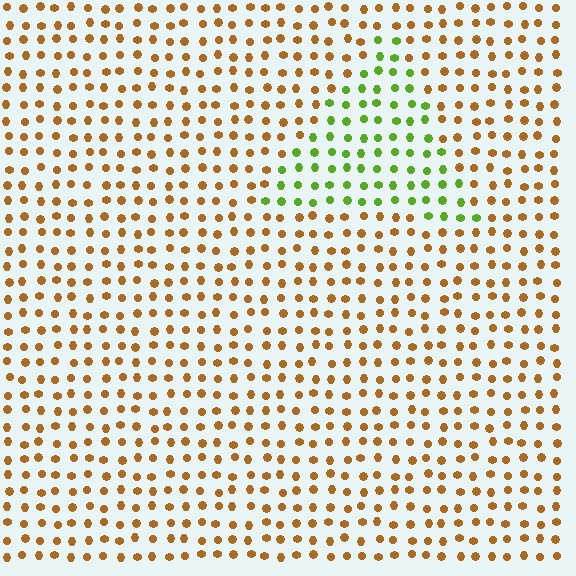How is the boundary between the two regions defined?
The boundary is defined purely by a slight shift in hue (about 65 degrees). Spacing, size, and orientation are identical on both sides.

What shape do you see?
I see a triangle.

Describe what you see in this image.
The image is filled with small brown elements in a uniform arrangement. A triangle-shaped region is visible where the elements are tinted to a slightly different hue, forming a subtle color boundary.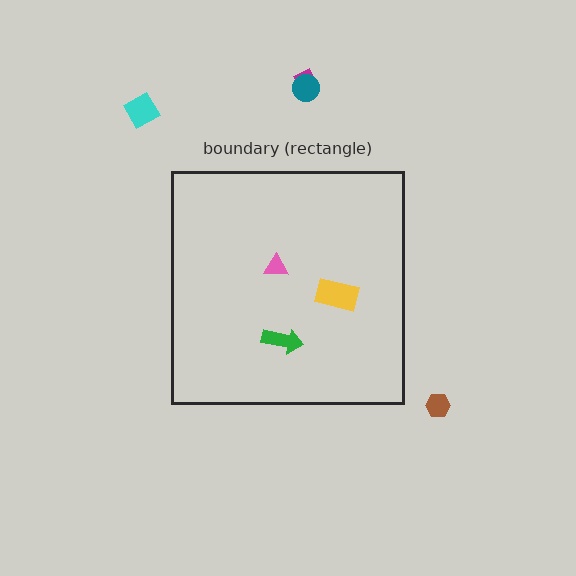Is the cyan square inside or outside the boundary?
Outside.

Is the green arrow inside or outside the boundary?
Inside.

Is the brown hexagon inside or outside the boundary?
Outside.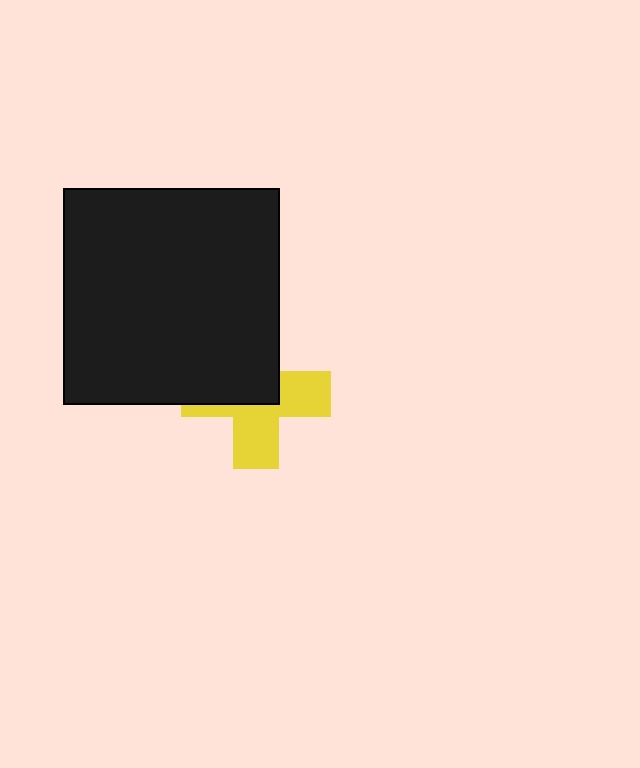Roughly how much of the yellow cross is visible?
About half of it is visible (roughly 51%).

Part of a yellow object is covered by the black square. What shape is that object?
It is a cross.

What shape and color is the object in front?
The object in front is a black square.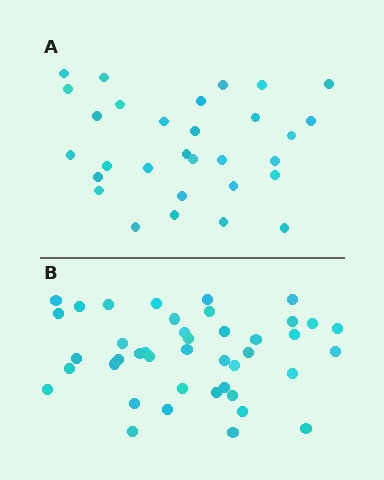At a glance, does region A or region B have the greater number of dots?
Region B (the bottom region) has more dots.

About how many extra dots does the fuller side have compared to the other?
Region B has roughly 12 or so more dots than region A.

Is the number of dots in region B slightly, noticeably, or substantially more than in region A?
Region B has noticeably more, but not dramatically so. The ratio is roughly 1.4 to 1.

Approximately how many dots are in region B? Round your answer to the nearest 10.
About 40 dots. (The exact count is 42, which rounds to 40.)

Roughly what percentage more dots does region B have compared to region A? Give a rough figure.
About 40% more.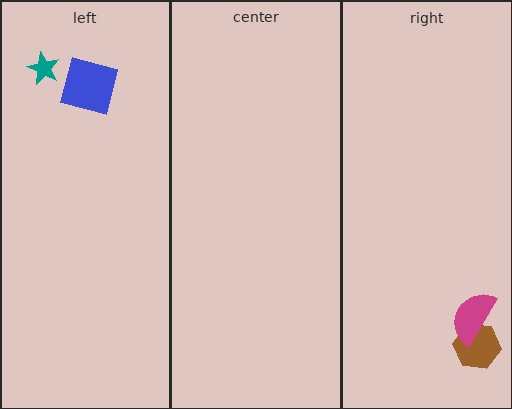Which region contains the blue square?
The left region.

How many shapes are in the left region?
2.